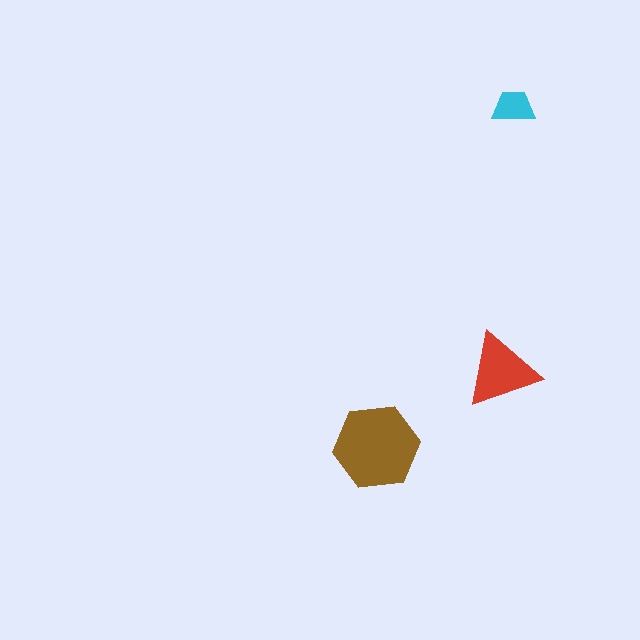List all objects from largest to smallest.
The brown hexagon, the red triangle, the cyan trapezoid.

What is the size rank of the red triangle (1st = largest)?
2nd.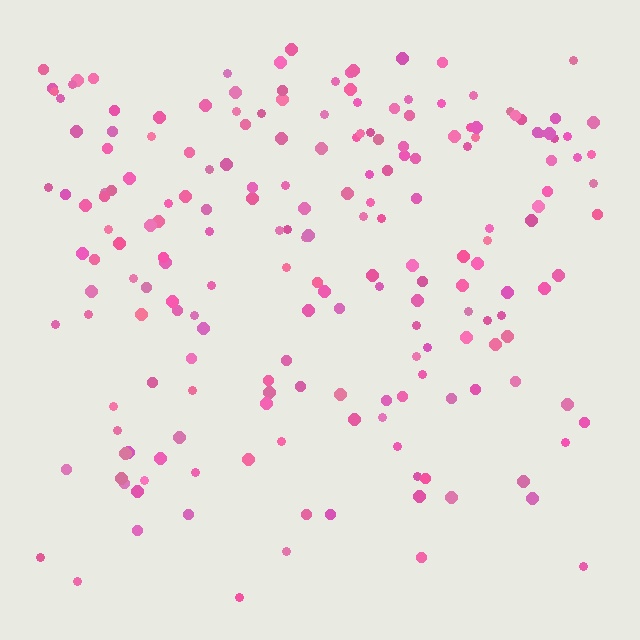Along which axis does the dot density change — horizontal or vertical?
Vertical.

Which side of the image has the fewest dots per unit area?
The bottom.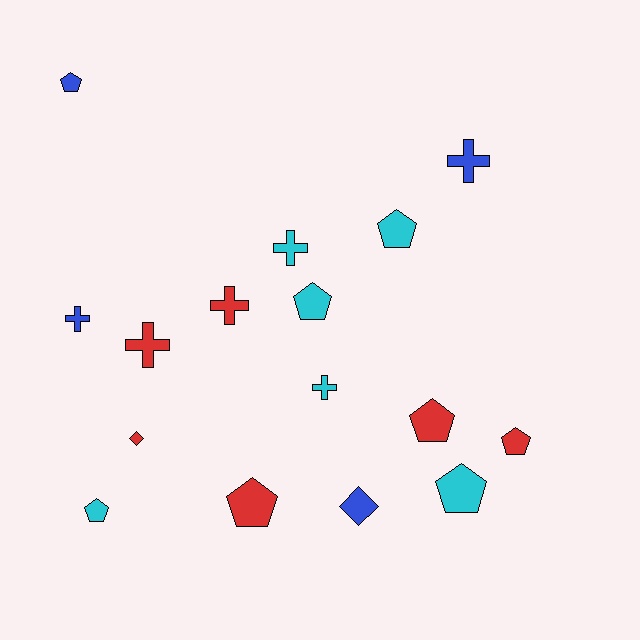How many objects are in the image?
There are 16 objects.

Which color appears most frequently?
Red, with 6 objects.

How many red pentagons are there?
There are 3 red pentagons.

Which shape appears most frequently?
Pentagon, with 8 objects.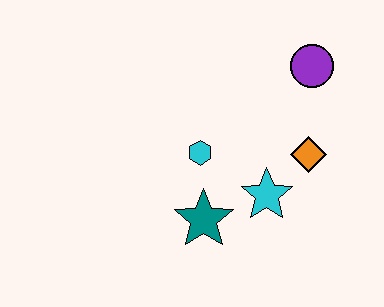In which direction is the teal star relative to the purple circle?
The teal star is below the purple circle.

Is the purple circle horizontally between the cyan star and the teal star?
No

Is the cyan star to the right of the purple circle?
No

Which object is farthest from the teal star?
The purple circle is farthest from the teal star.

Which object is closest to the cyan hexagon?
The teal star is closest to the cyan hexagon.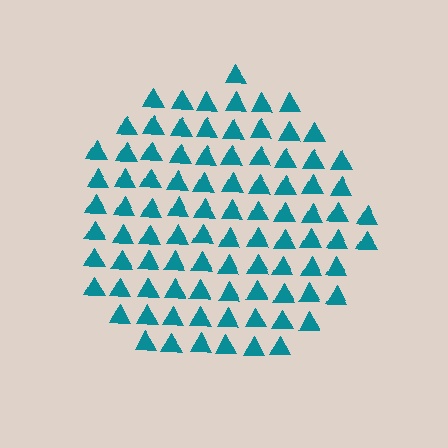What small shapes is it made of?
It is made of small triangles.